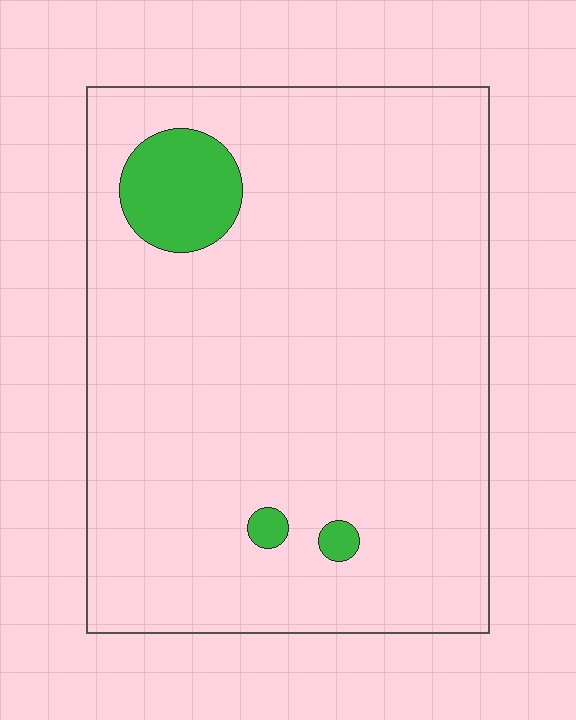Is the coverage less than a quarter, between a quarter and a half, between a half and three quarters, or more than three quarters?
Less than a quarter.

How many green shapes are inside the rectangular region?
3.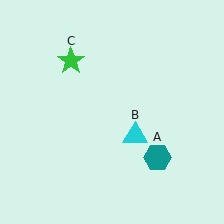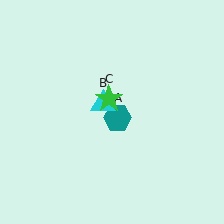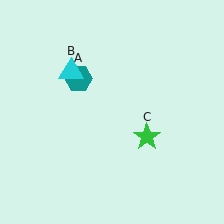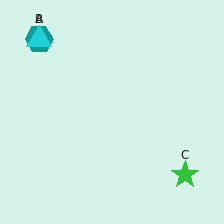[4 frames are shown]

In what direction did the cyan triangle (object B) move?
The cyan triangle (object B) moved up and to the left.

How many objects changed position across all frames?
3 objects changed position: teal hexagon (object A), cyan triangle (object B), green star (object C).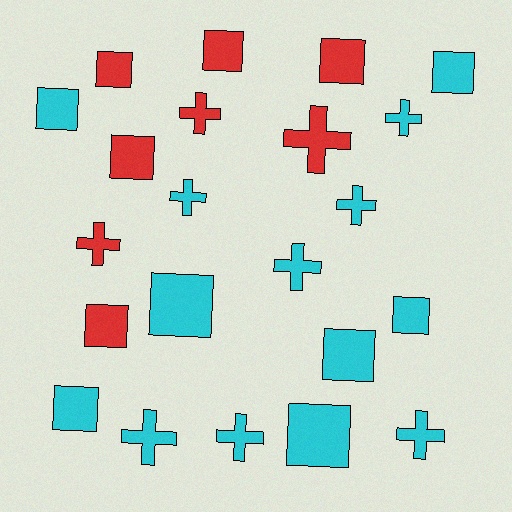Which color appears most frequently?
Cyan, with 14 objects.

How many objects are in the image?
There are 22 objects.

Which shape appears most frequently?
Square, with 12 objects.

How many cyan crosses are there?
There are 7 cyan crosses.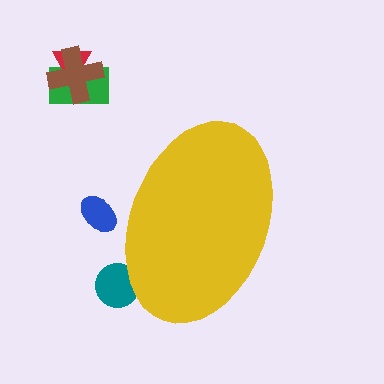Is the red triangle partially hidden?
No, the red triangle is fully visible.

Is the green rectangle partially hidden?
No, the green rectangle is fully visible.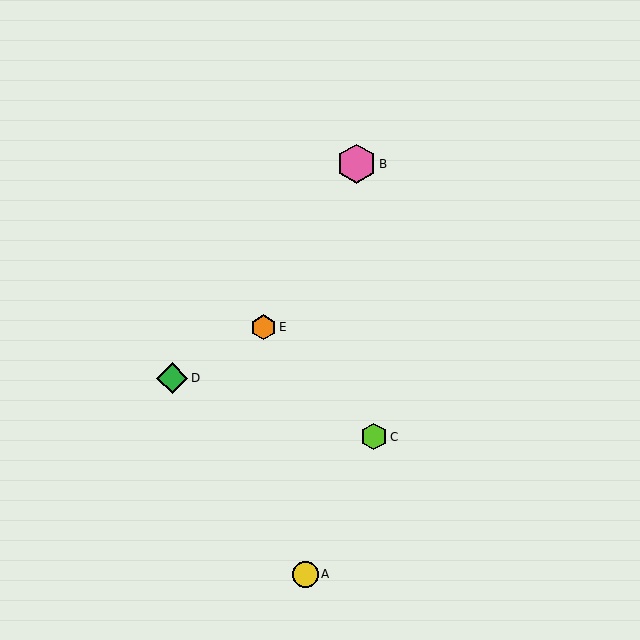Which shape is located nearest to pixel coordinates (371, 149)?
The pink hexagon (labeled B) at (356, 164) is nearest to that location.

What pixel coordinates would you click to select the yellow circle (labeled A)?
Click at (305, 574) to select the yellow circle A.